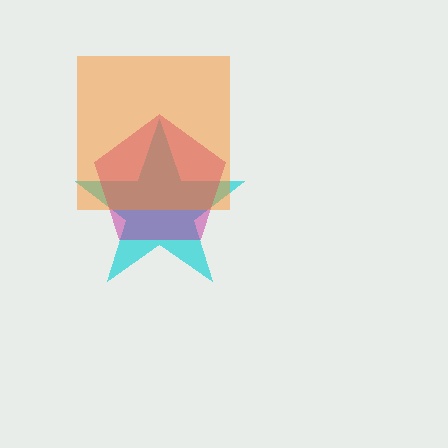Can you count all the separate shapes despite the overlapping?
Yes, there are 3 separate shapes.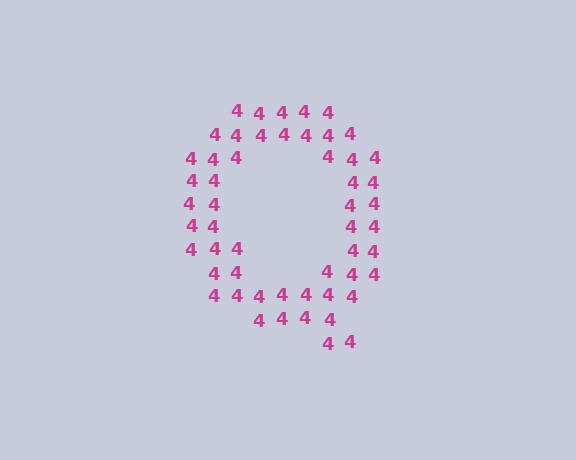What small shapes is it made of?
It is made of small digit 4's.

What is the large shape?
The large shape is the letter Q.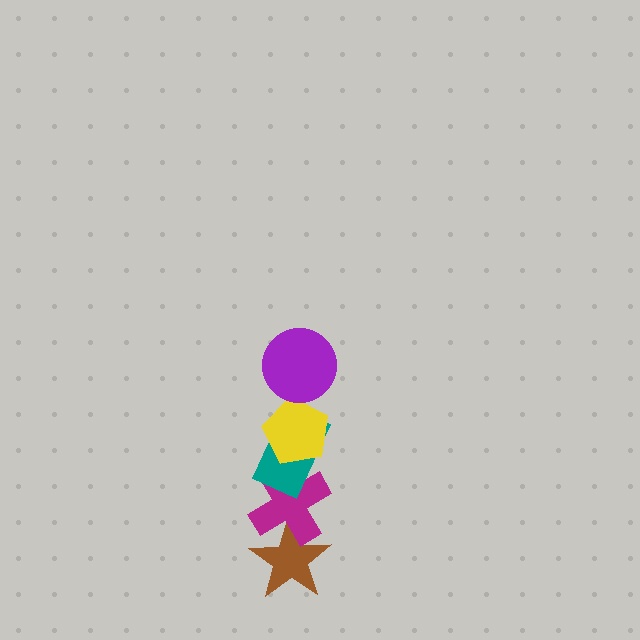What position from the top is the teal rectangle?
The teal rectangle is 3rd from the top.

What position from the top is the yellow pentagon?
The yellow pentagon is 2nd from the top.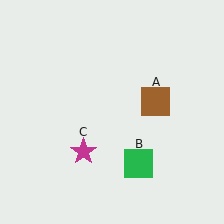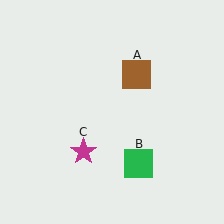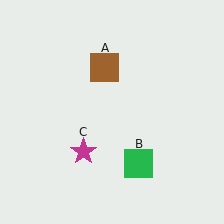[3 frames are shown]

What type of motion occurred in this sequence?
The brown square (object A) rotated counterclockwise around the center of the scene.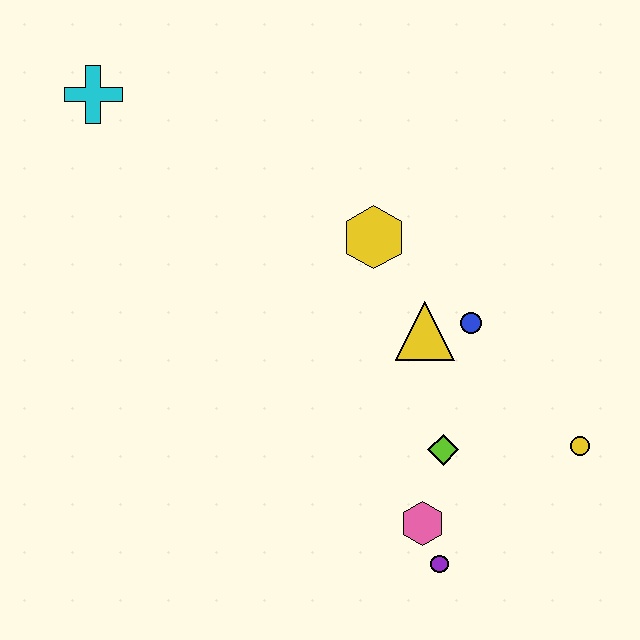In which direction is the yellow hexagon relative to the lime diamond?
The yellow hexagon is above the lime diamond.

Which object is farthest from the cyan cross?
The yellow circle is farthest from the cyan cross.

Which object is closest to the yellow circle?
The lime diamond is closest to the yellow circle.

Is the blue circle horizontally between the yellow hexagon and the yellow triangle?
No